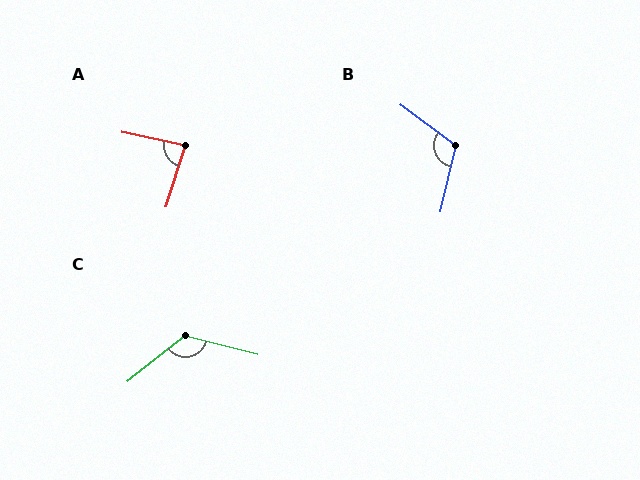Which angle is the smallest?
A, at approximately 84 degrees.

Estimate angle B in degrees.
Approximately 114 degrees.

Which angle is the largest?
C, at approximately 127 degrees.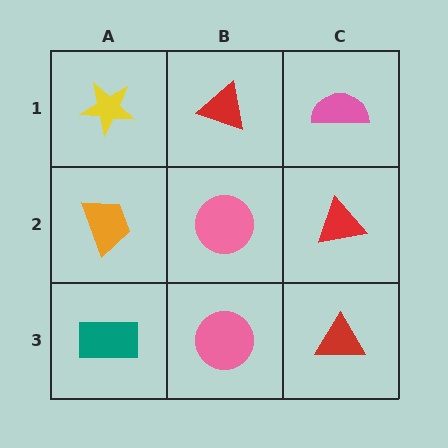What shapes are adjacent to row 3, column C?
A red triangle (row 2, column C), a pink circle (row 3, column B).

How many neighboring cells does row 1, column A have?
2.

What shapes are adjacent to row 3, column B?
A pink circle (row 2, column B), a teal rectangle (row 3, column A), a red triangle (row 3, column C).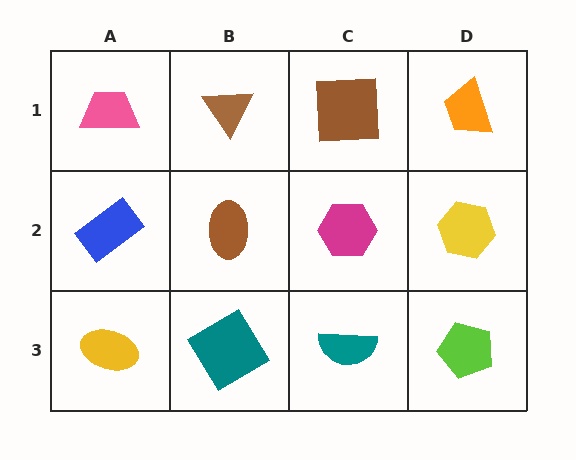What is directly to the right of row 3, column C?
A lime pentagon.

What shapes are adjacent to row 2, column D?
An orange trapezoid (row 1, column D), a lime pentagon (row 3, column D), a magenta hexagon (row 2, column C).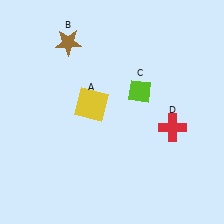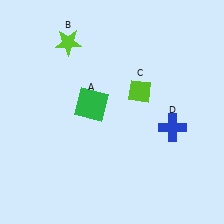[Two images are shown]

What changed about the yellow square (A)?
In Image 1, A is yellow. In Image 2, it changed to green.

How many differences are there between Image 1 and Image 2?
There are 3 differences between the two images.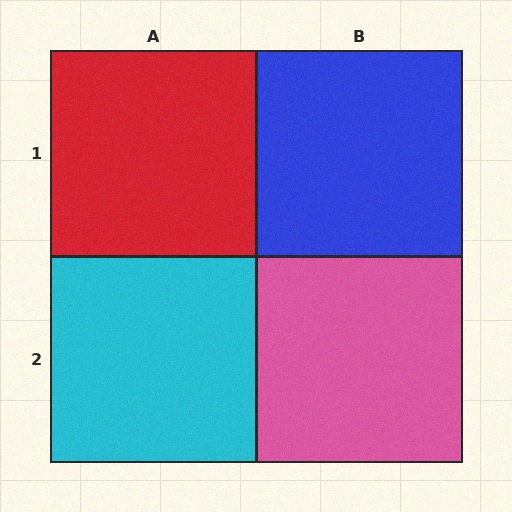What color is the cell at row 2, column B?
Pink.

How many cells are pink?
1 cell is pink.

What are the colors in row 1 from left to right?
Red, blue.